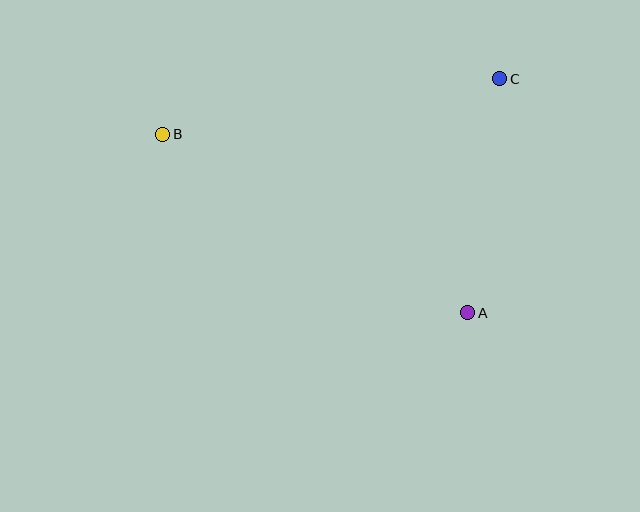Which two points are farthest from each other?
Points A and B are farthest from each other.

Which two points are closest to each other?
Points A and C are closest to each other.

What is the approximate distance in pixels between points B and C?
The distance between B and C is approximately 342 pixels.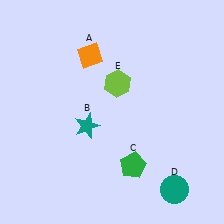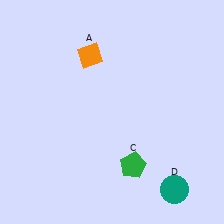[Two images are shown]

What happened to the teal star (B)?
The teal star (B) was removed in Image 2. It was in the bottom-left area of Image 1.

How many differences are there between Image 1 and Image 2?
There are 2 differences between the two images.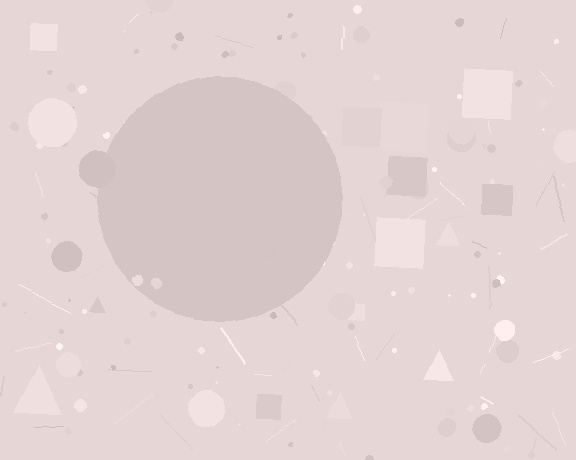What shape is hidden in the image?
A circle is hidden in the image.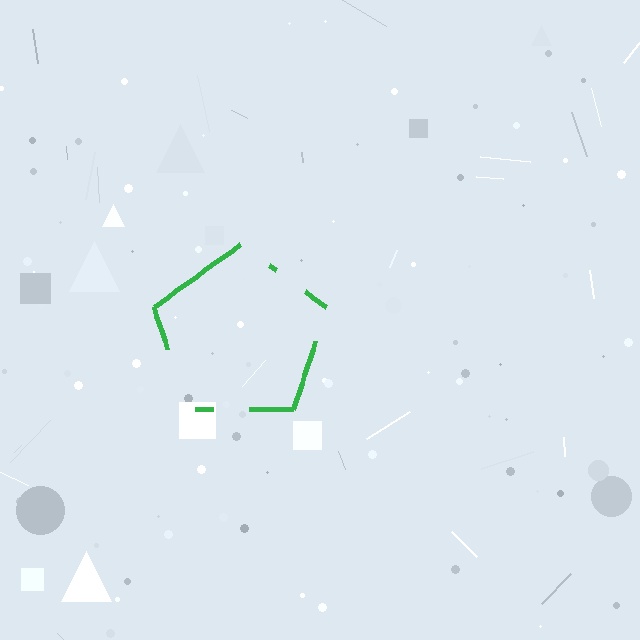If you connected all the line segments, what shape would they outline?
They would outline a pentagon.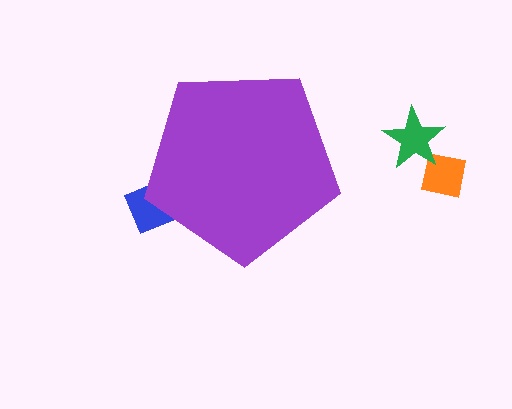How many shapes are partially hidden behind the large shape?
1 shape is partially hidden.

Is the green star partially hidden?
No, the green star is fully visible.